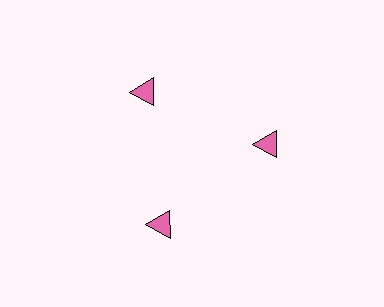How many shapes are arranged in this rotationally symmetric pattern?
There are 3 shapes, arranged in 3 groups of 1.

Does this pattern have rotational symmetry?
Yes, this pattern has 3-fold rotational symmetry. It looks the same after rotating 120 degrees around the center.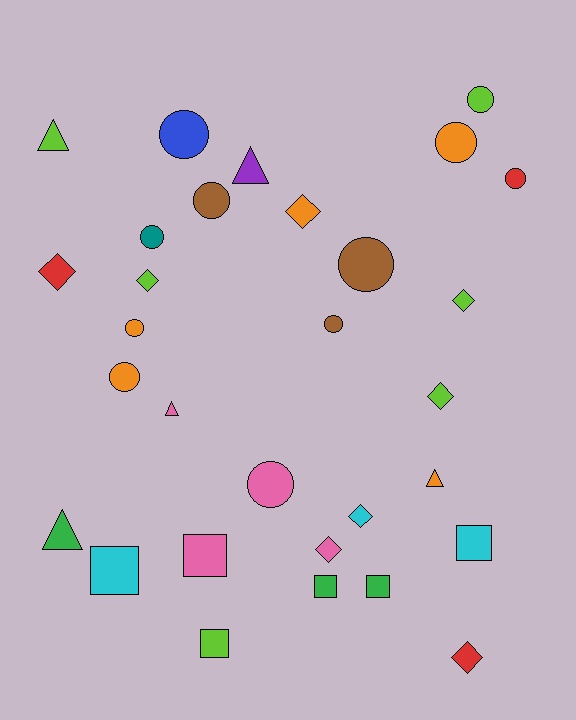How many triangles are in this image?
There are 5 triangles.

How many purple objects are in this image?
There is 1 purple object.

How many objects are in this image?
There are 30 objects.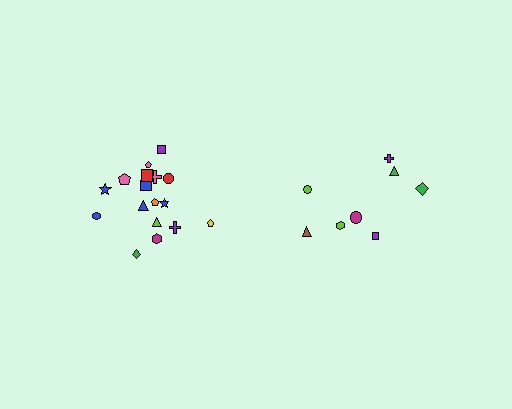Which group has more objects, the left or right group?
The left group.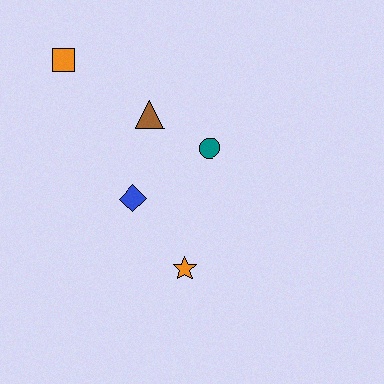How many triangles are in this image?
There is 1 triangle.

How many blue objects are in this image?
There is 1 blue object.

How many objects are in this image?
There are 5 objects.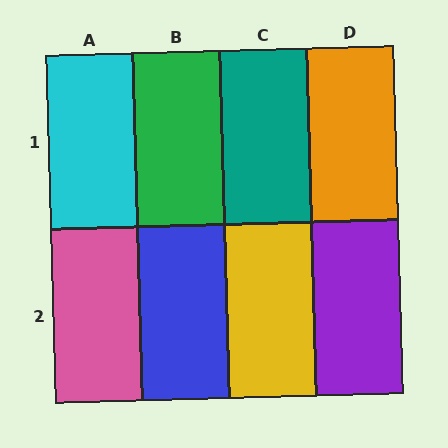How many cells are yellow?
1 cell is yellow.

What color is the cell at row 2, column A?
Pink.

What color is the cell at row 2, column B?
Blue.